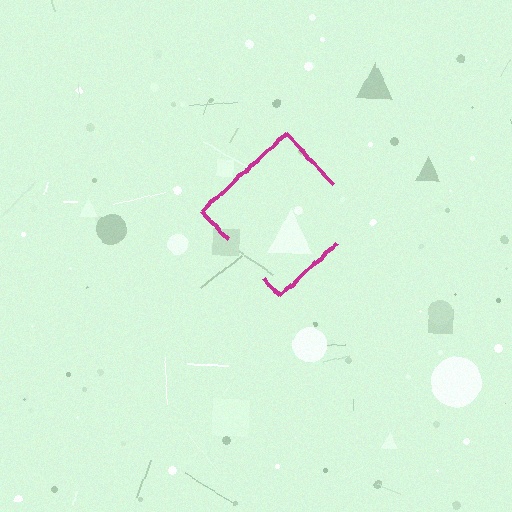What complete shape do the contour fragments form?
The contour fragments form a diamond.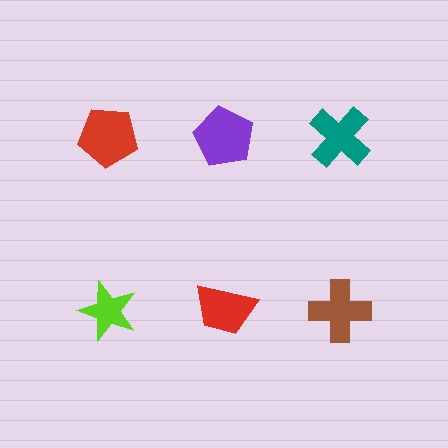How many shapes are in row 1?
3 shapes.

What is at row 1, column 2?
A purple pentagon.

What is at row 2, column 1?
A lime star.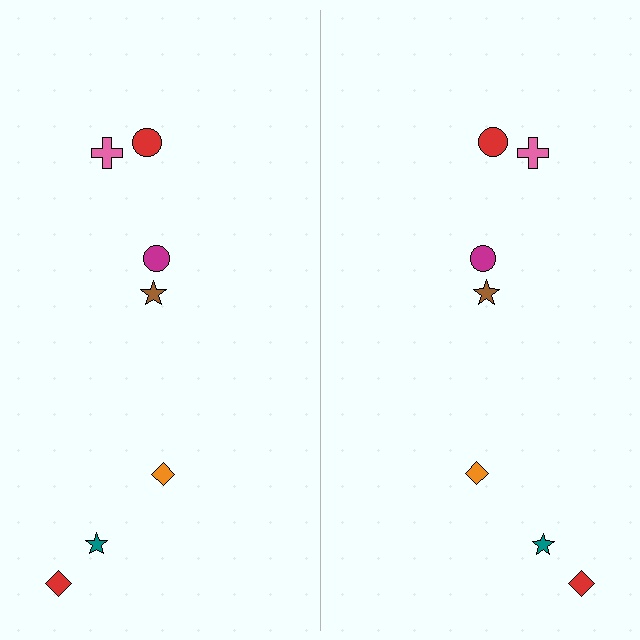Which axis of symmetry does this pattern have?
The pattern has a vertical axis of symmetry running through the center of the image.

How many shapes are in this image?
There are 14 shapes in this image.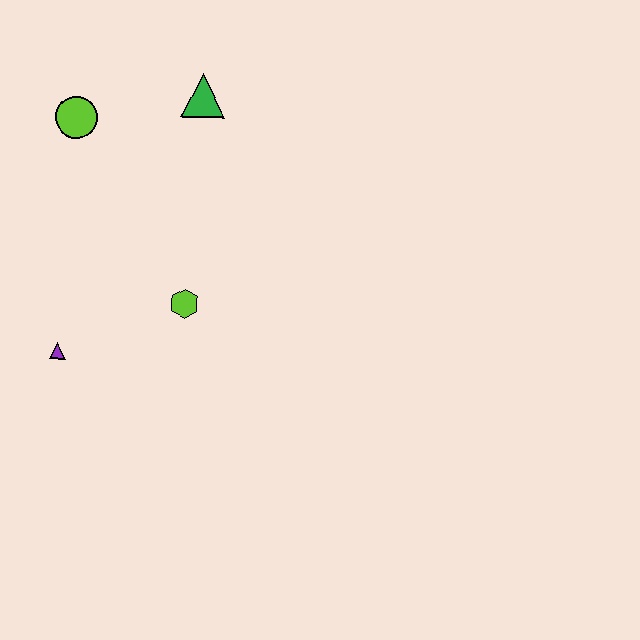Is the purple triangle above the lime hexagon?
No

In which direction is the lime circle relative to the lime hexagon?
The lime circle is above the lime hexagon.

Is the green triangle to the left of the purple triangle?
No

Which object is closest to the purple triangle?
The lime hexagon is closest to the purple triangle.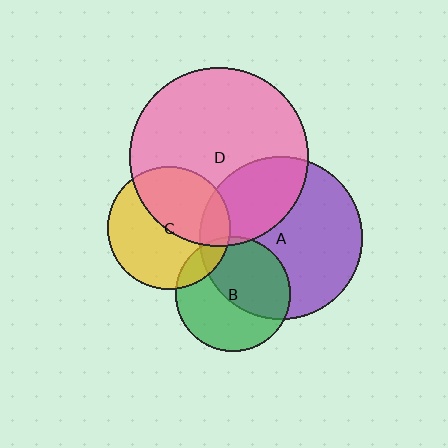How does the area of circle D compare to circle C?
Approximately 2.1 times.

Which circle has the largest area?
Circle D (pink).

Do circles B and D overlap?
Yes.